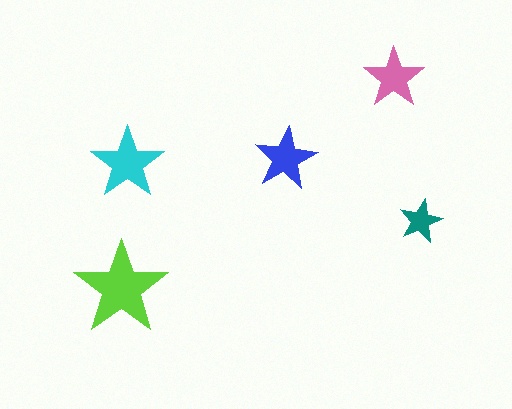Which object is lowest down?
The lime star is bottommost.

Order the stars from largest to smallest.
the lime one, the cyan one, the blue one, the pink one, the teal one.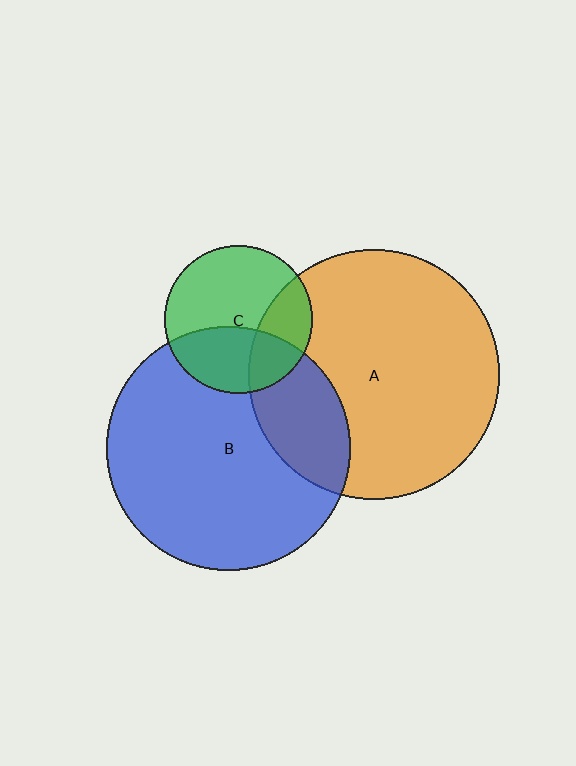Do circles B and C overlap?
Yes.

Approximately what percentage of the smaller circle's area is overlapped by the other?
Approximately 40%.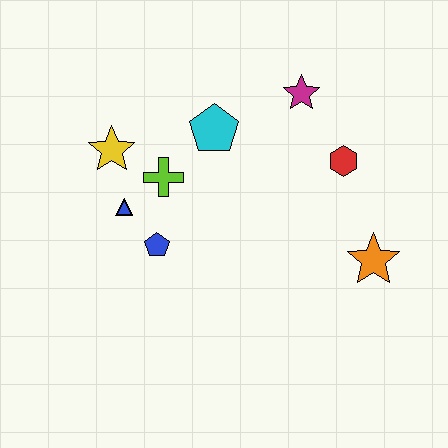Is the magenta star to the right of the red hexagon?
No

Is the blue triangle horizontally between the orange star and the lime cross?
No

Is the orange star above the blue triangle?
No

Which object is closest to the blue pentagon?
The blue triangle is closest to the blue pentagon.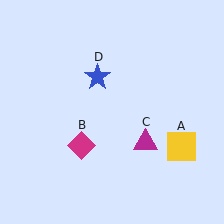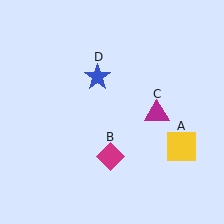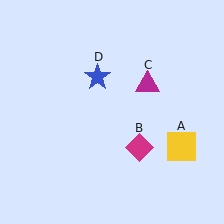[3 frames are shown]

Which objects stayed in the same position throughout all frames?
Yellow square (object A) and blue star (object D) remained stationary.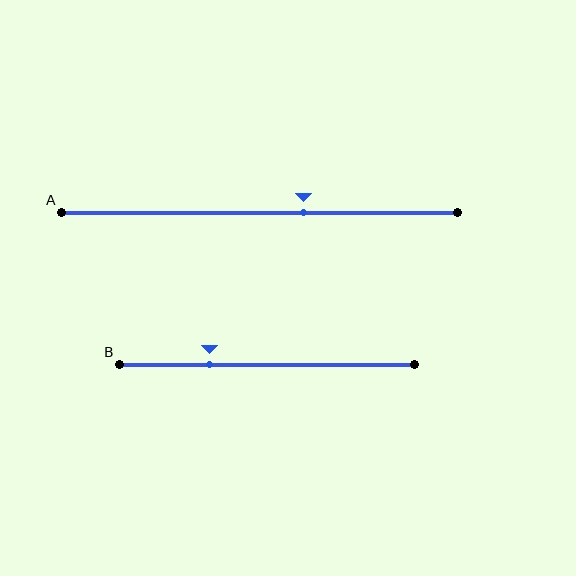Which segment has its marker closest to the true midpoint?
Segment A has its marker closest to the true midpoint.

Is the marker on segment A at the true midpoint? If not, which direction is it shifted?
No, the marker on segment A is shifted to the right by about 11% of the segment length.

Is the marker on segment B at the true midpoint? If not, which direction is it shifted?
No, the marker on segment B is shifted to the left by about 20% of the segment length.